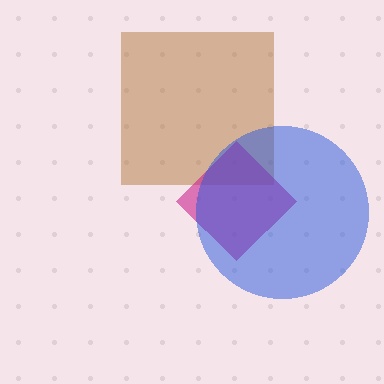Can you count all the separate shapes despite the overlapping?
Yes, there are 3 separate shapes.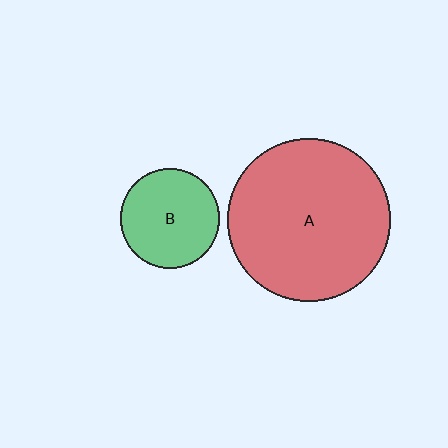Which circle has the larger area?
Circle A (red).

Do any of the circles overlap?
No, none of the circles overlap.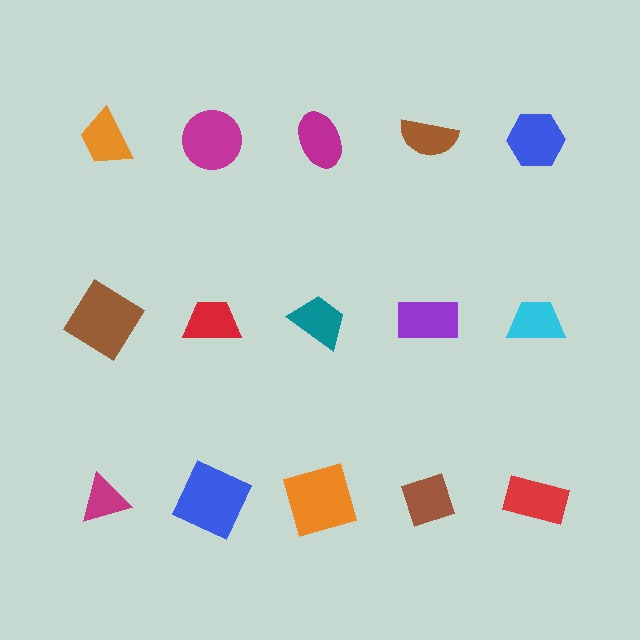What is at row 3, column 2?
A blue square.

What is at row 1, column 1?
An orange trapezoid.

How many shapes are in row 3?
5 shapes.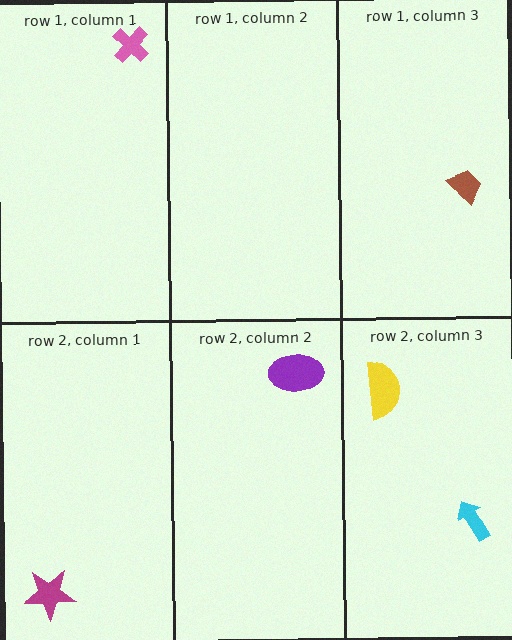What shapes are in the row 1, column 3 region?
The brown trapezoid.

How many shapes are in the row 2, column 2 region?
1.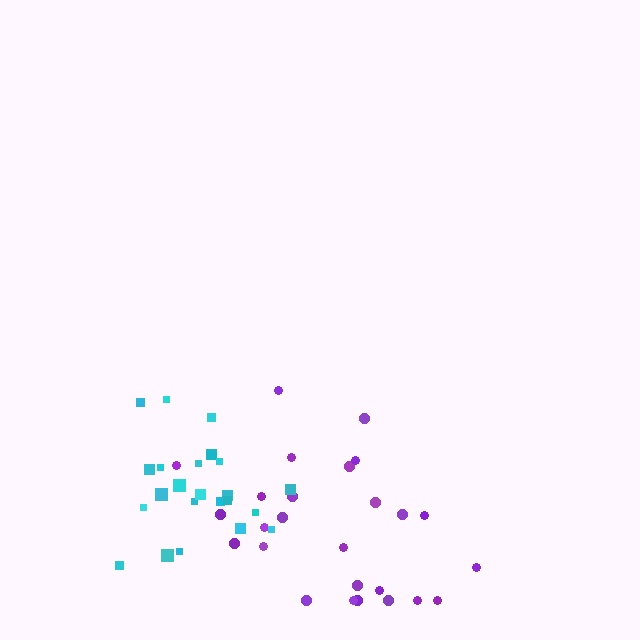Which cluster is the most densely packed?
Cyan.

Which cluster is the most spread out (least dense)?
Purple.